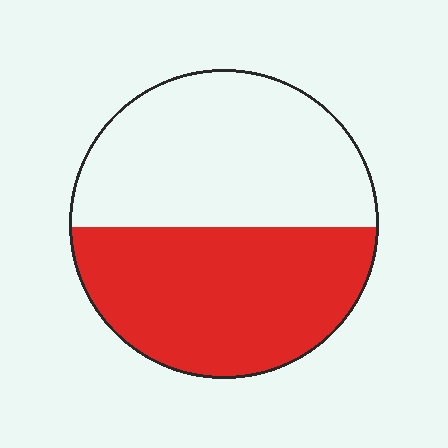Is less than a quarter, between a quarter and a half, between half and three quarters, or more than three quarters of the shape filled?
Between a quarter and a half.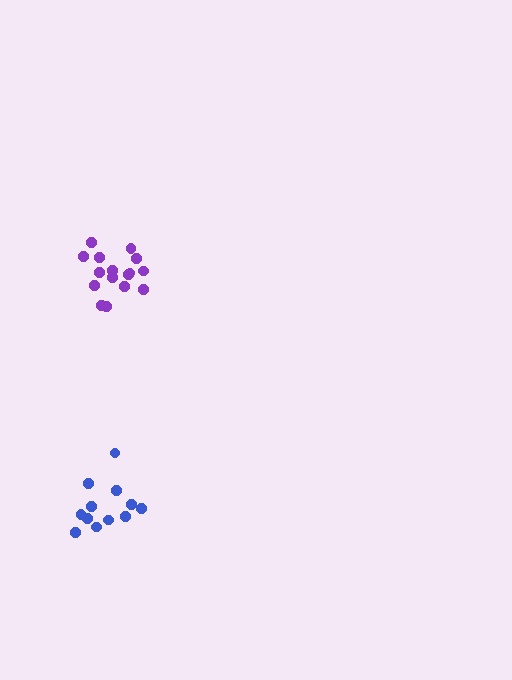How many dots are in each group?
Group 1: 12 dots, Group 2: 16 dots (28 total).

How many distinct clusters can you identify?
There are 2 distinct clusters.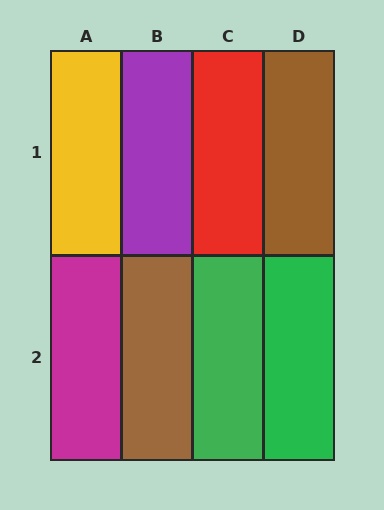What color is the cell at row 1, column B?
Purple.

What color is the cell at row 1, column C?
Red.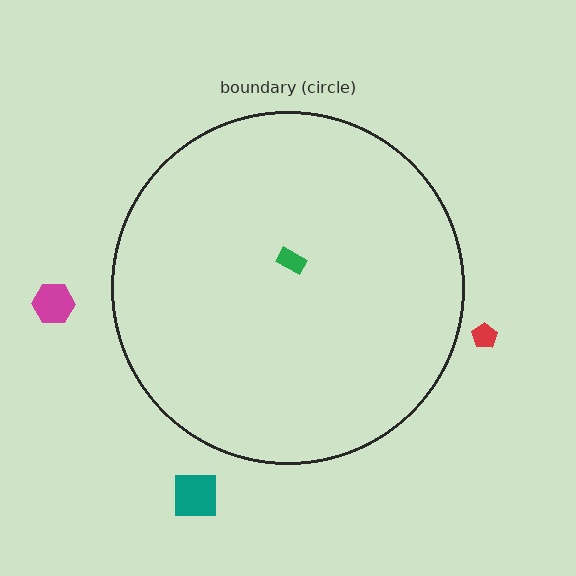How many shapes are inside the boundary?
1 inside, 3 outside.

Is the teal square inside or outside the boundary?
Outside.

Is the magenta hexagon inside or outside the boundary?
Outside.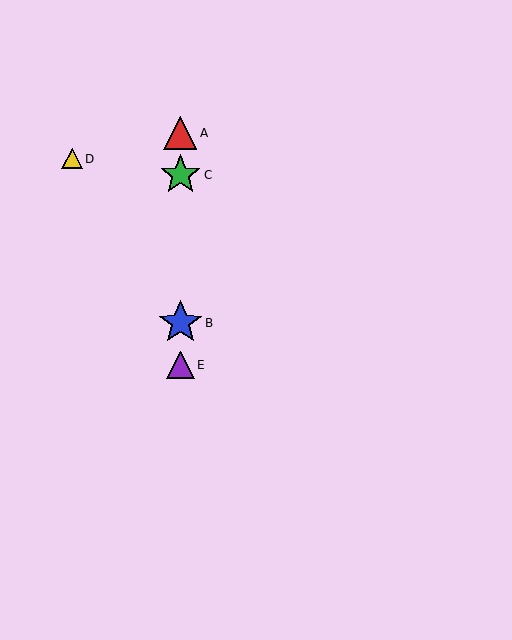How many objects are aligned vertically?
4 objects (A, B, C, E) are aligned vertically.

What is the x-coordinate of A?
Object A is at x≈180.